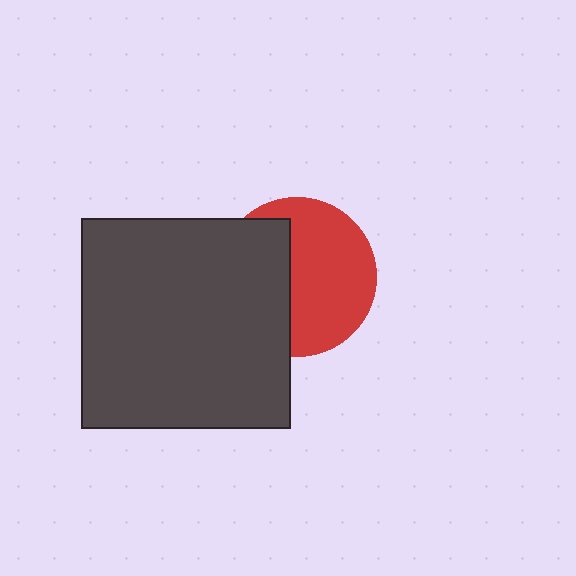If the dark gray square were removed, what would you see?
You would see the complete red circle.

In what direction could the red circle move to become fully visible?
The red circle could move right. That would shift it out from behind the dark gray square entirely.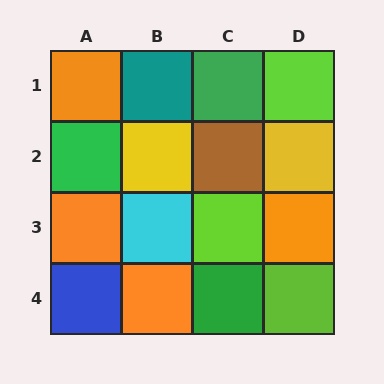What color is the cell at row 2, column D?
Yellow.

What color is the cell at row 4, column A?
Blue.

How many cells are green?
3 cells are green.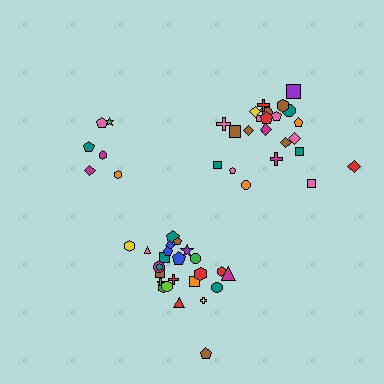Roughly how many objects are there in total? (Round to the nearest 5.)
Roughly 55 objects in total.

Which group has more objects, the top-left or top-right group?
The top-right group.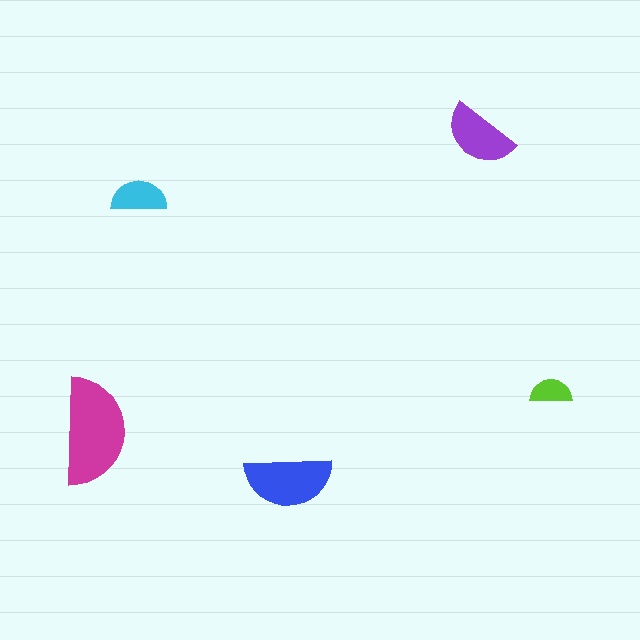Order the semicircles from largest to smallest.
the magenta one, the blue one, the purple one, the cyan one, the lime one.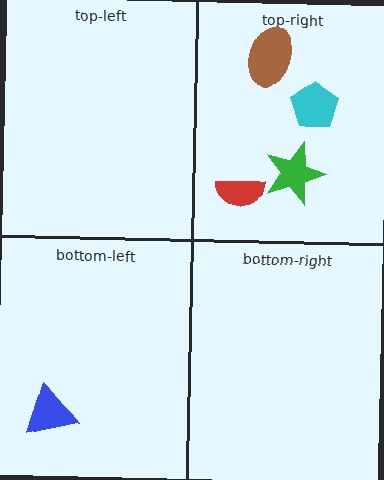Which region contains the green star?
The top-right region.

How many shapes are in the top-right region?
4.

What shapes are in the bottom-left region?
The blue triangle.